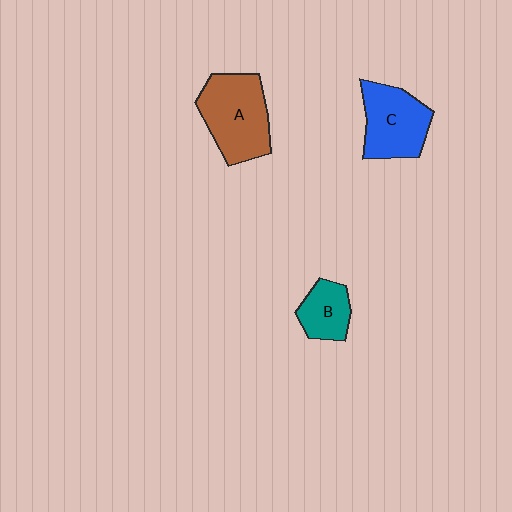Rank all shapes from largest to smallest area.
From largest to smallest: A (brown), C (blue), B (teal).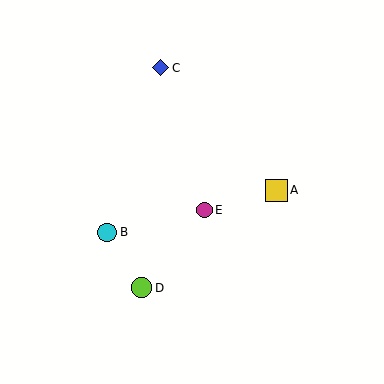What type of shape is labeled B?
Shape B is a cyan circle.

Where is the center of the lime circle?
The center of the lime circle is at (141, 288).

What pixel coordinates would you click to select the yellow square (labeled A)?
Click at (276, 190) to select the yellow square A.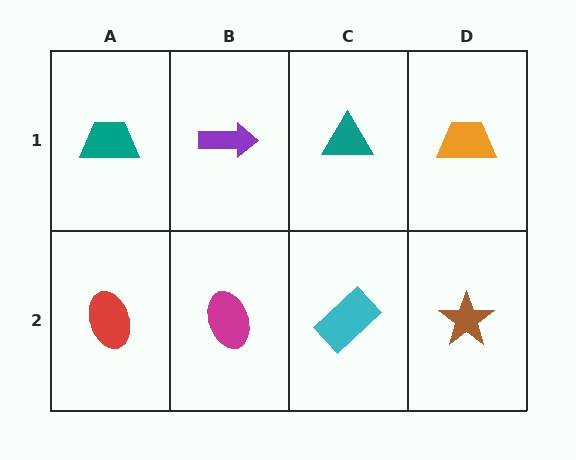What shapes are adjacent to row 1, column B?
A magenta ellipse (row 2, column B), a teal trapezoid (row 1, column A), a teal triangle (row 1, column C).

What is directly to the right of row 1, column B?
A teal triangle.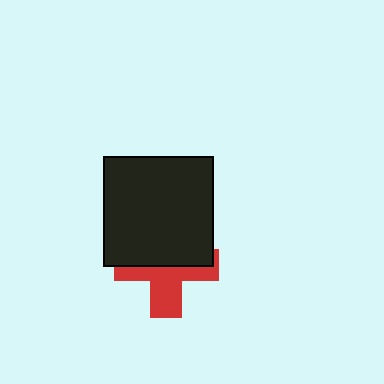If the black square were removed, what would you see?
You would see the complete red cross.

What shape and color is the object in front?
The object in front is a black square.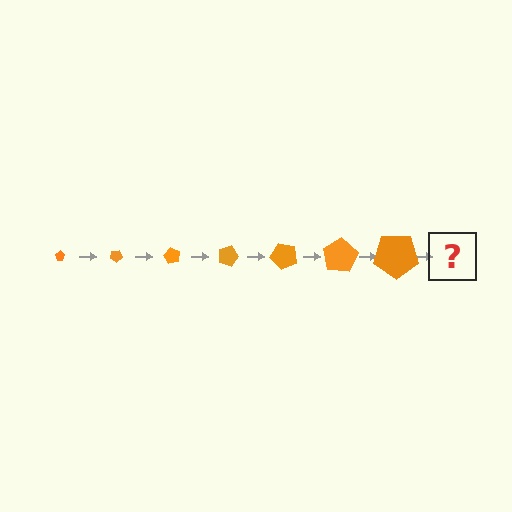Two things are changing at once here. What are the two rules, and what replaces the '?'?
The two rules are that the pentagon grows larger each step and it rotates 30 degrees each step. The '?' should be a pentagon, larger than the previous one and rotated 210 degrees from the start.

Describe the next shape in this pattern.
It should be a pentagon, larger than the previous one and rotated 210 degrees from the start.